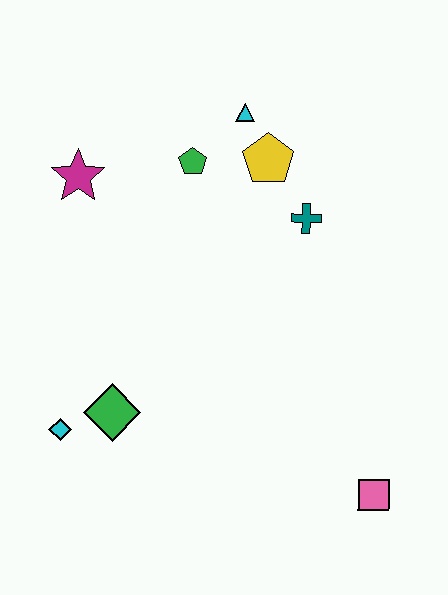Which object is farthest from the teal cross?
The cyan diamond is farthest from the teal cross.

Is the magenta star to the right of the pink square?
No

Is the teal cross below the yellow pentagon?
Yes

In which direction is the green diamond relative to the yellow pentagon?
The green diamond is below the yellow pentagon.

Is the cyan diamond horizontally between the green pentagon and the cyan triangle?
No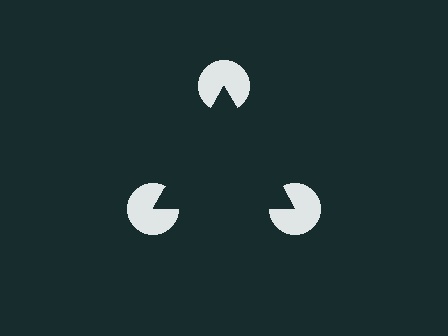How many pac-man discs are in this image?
There are 3 — one at each vertex of the illusory triangle.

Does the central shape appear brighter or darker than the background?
It typically appears slightly darker than the background, even though no actual brightness change is drawn.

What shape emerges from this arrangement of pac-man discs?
An illusory triangle — its edges are inferred from the aligned wedge cuts in the pac-man discs, not physically drawn.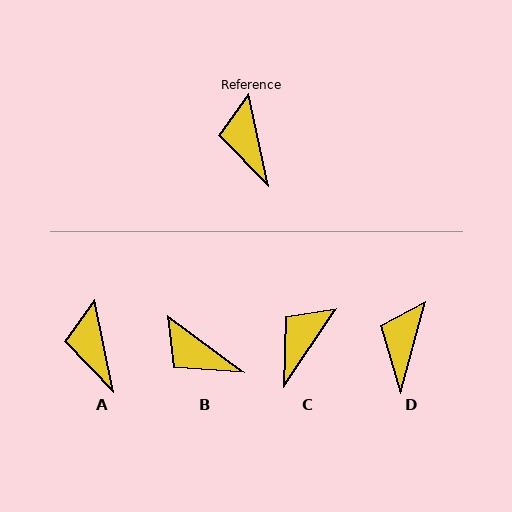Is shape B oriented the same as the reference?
No, it is off by about 42 degrees.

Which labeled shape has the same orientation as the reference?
A.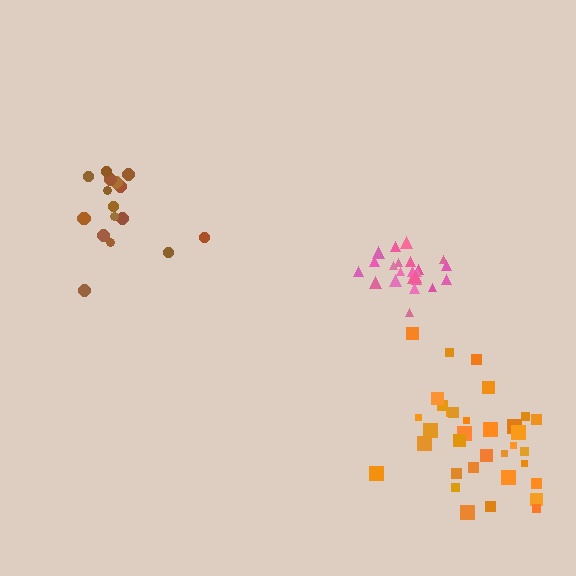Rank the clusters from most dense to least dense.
pink, orange, brown.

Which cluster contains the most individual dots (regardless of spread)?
Orange (34).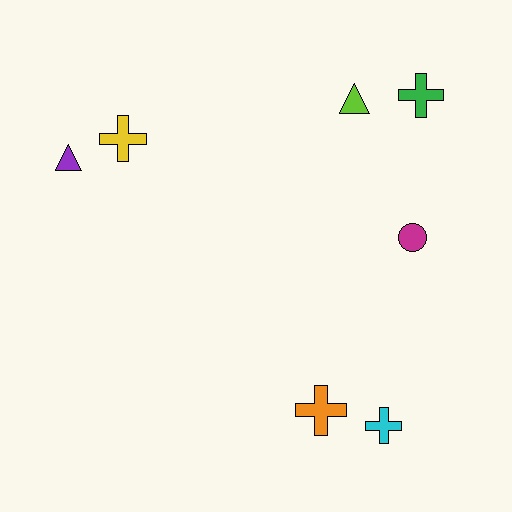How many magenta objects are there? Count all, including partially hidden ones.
There is 1 magenta object.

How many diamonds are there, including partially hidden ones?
There are no diamonds.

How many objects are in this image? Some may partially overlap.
There are 7 objects.